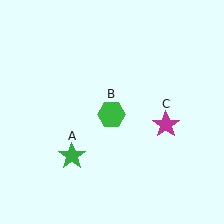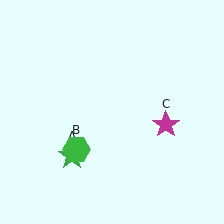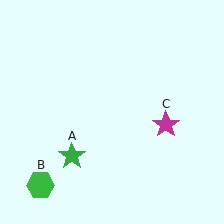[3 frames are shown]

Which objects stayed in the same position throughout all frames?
Green star (object A) and magenta star (object C) remained stationary.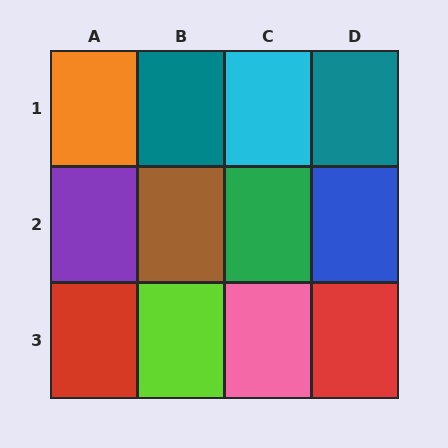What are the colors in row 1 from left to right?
Orange, teal, cyan, teal.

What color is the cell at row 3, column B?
Lime.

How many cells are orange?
1 cell is orange.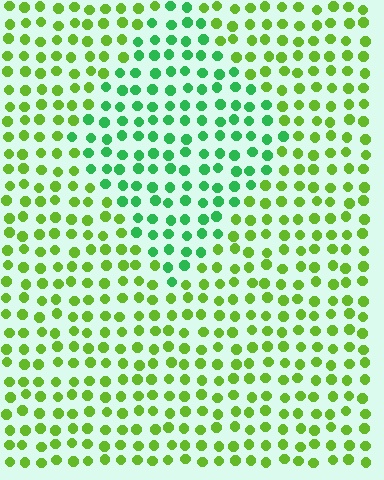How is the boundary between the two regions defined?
The boundary is defined purely by a slight shift in hue (about 41 degrees). Spacing, size, and orientation are identical on both sides.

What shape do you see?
I see a diamond.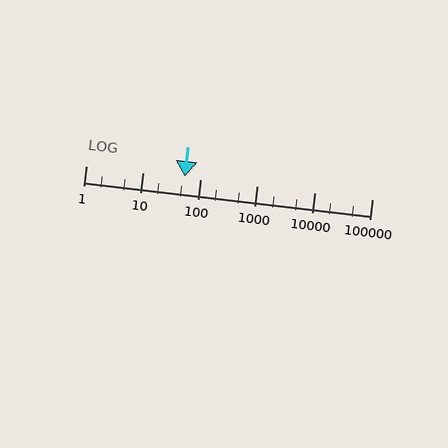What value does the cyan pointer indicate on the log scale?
The pointer indicates approximately 53.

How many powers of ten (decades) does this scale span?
The scale spans 5 decades, from 1 to 100000.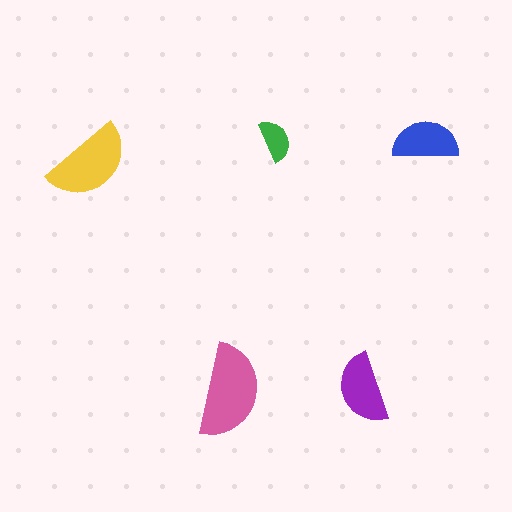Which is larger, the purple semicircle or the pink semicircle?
The pink one.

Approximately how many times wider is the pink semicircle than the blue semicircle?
About 1.5 times wider.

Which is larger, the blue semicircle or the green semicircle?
The blue one.